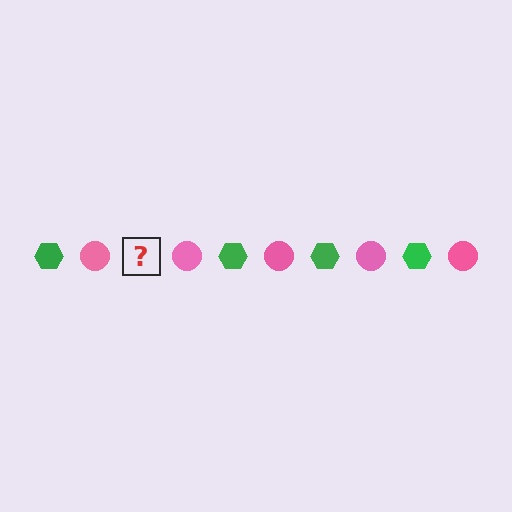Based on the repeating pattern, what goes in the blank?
The blank should be a green hexagon.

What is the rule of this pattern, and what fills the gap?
The rule is that the pattern alternates between green hexagon and pink circle. The gap should be filled with a green hexagon.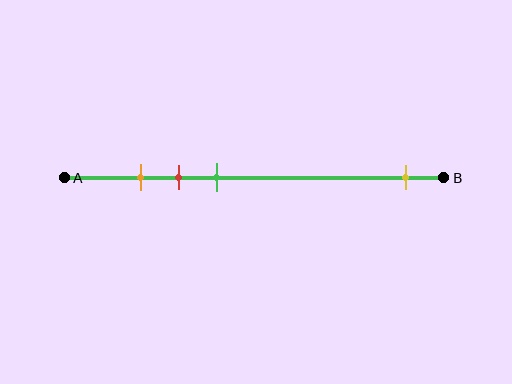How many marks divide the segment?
There are 4 marks dividing the segment.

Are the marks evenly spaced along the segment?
No, the marks are not evenly spaced.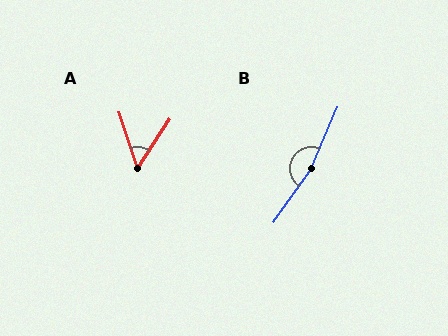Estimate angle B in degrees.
Approximately 168 degrees.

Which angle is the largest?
B, at approximately 168 degrees.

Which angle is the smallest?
A, at approximately 52 degrees.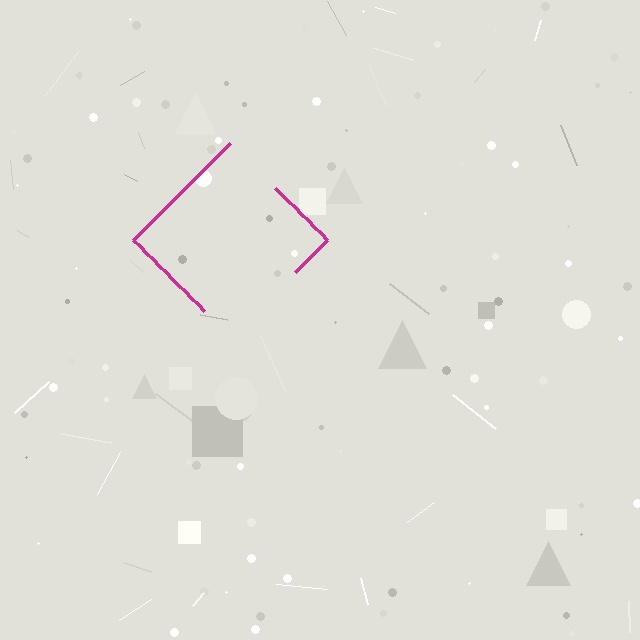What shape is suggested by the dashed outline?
The dashed outline suggests a diamond.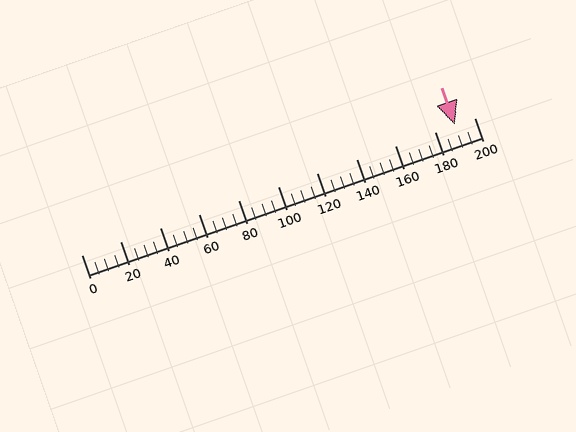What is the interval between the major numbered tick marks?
The major tick marks are spaced 20 units apart.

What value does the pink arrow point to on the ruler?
The pink arrow points to approximately 190.